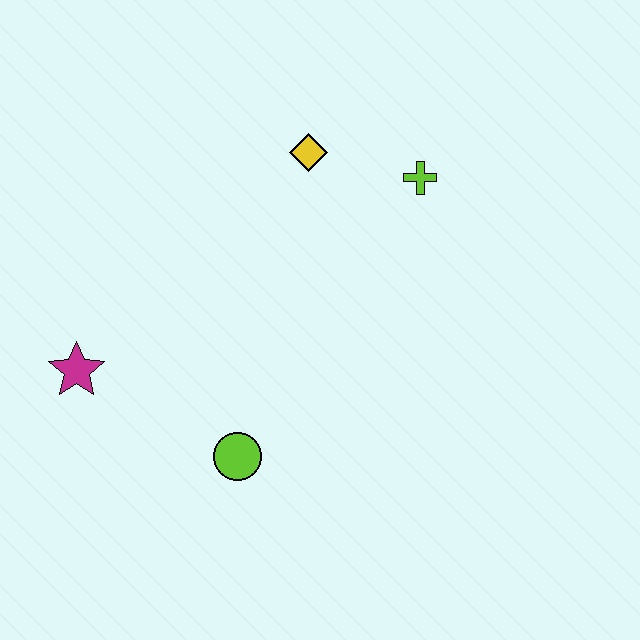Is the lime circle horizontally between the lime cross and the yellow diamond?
No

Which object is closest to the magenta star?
The lime circle is closest to the magenta star.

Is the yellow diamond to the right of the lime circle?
Yes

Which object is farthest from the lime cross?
The magenta star is farthest from the lime cross.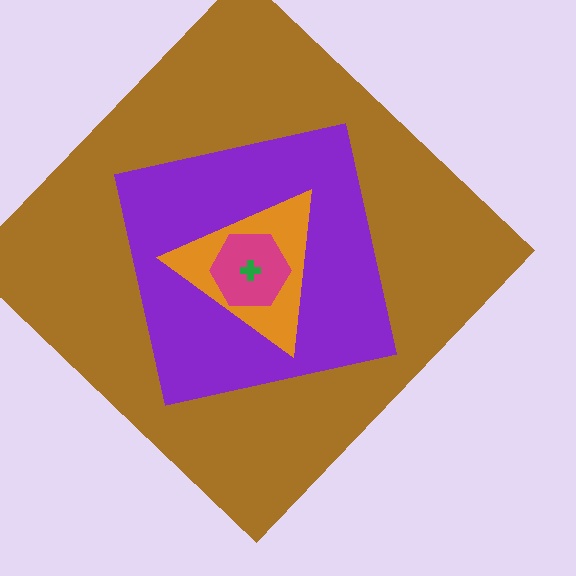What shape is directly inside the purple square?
The orange triangle.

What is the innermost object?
The green cross.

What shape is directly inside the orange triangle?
The magenta hexagon.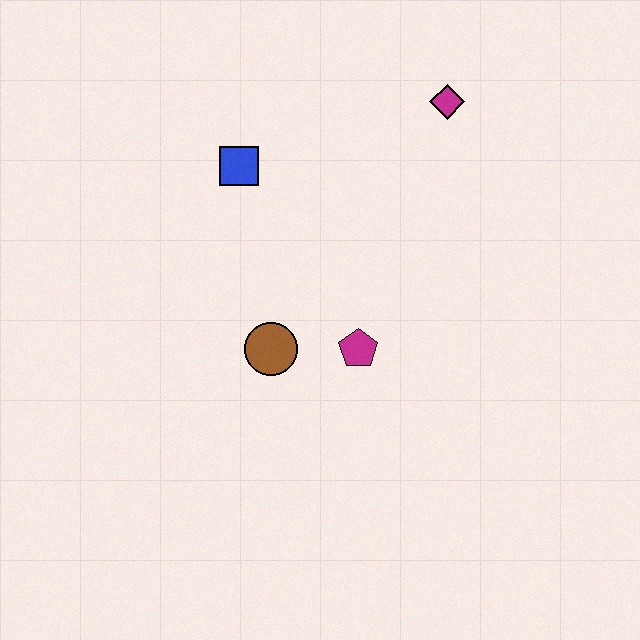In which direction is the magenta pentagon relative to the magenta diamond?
The magenta pentagon is below the magenta diamond.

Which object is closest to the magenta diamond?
The blue square is closest to the magenta diamond.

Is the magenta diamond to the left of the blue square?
No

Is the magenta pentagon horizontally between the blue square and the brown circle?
No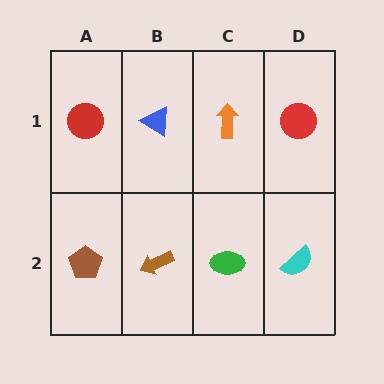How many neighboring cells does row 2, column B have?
3.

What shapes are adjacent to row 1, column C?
A green ellipse (row 2, column C), a blue triangle (row 1, column B), a red circle (row 1, column D).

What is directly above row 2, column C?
An orange arrow.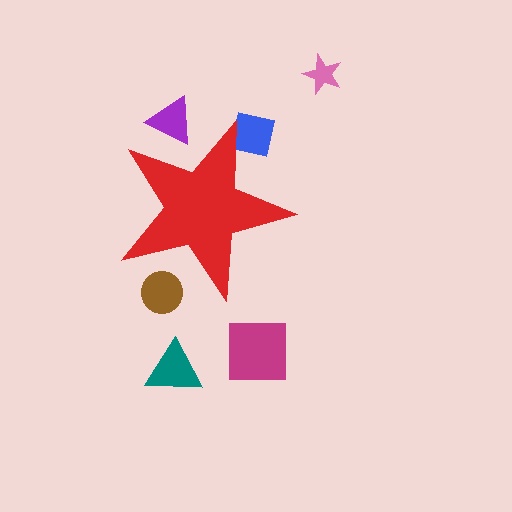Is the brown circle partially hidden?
Yes, the brown circle is partially hidden behind the red star.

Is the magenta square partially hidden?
No, the magenta square is fully visible.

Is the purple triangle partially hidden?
Yes, the purple triangle is partially hidden behind the red star.